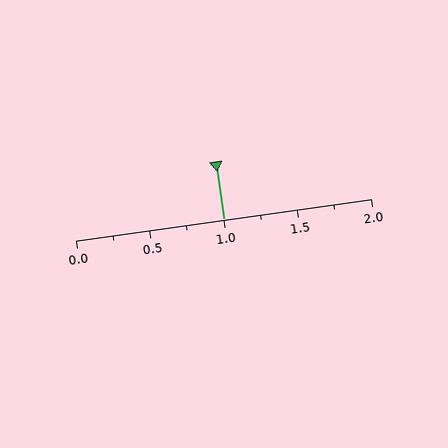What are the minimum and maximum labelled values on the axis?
The axis runs from 0.0 to 2.0.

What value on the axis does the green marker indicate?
The marker indicates approximately 1.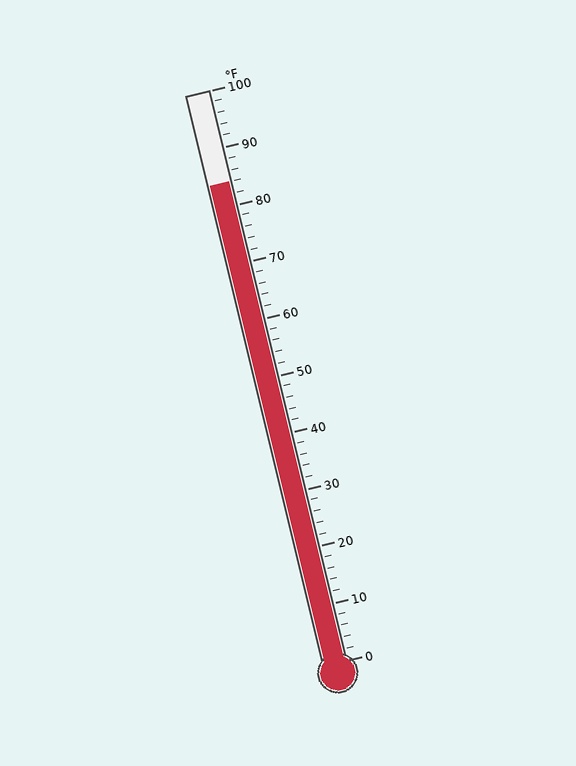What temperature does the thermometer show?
The thermometer shows approximately 84°F.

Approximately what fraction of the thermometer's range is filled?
The thermometer is filled to approximately 85% of its range.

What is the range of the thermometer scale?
The thermometer scale ranges from 0°F to 100°F.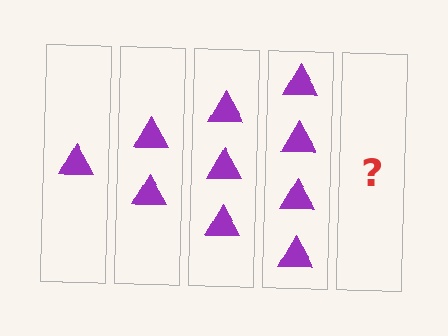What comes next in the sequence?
The next element should be 5 triangles.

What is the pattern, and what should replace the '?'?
The pattern is that each step adds one more triangle. The '?' should be 5 triangles.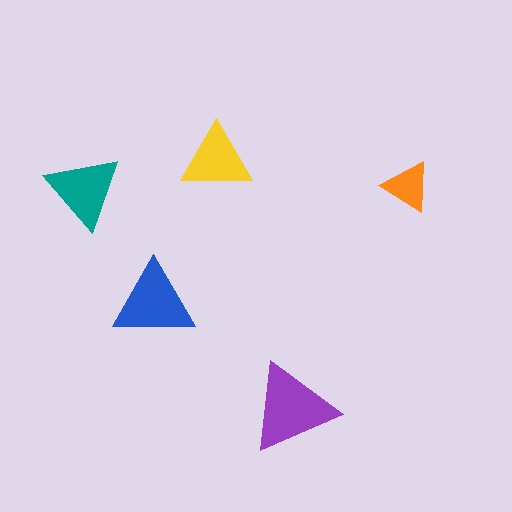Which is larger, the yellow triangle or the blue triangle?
The blue one.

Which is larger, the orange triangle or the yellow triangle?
The yellow one.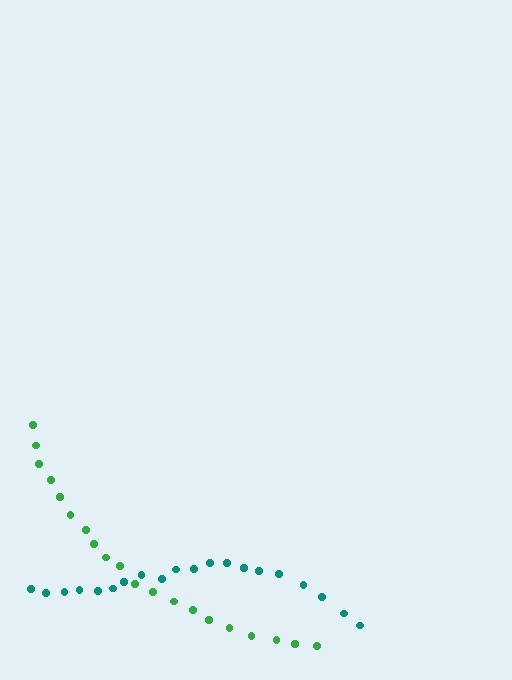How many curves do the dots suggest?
There are 2 distinct paths.